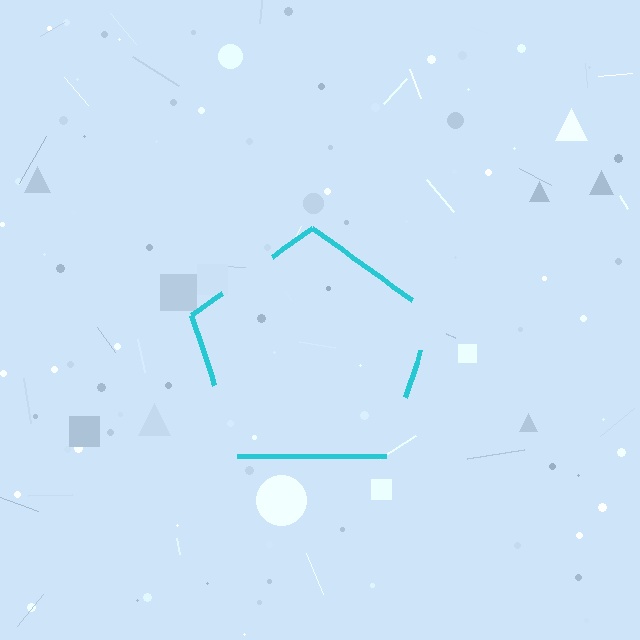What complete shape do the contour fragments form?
The contour fragments form a pentagon.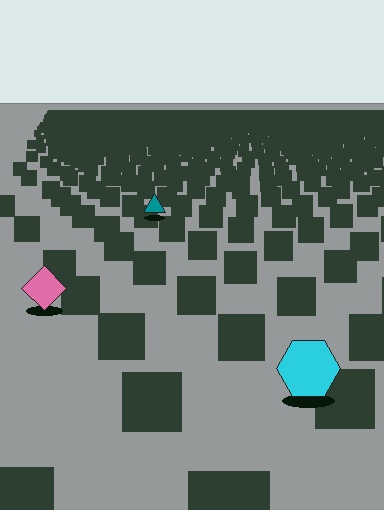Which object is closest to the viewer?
The cyan hexagon is closest. The texture marks near it are larger and more spread out.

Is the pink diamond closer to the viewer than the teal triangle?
Yes. The pink diamond is closer — you can tell from the texture gradient: the ground texture is coarser near it.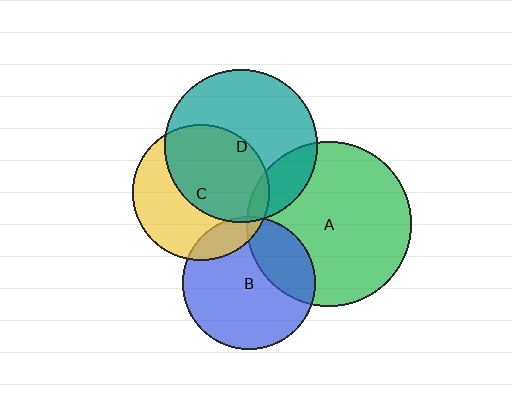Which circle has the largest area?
Circle A (green).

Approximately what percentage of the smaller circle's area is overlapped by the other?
Approximately 5%.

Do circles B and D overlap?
Yes.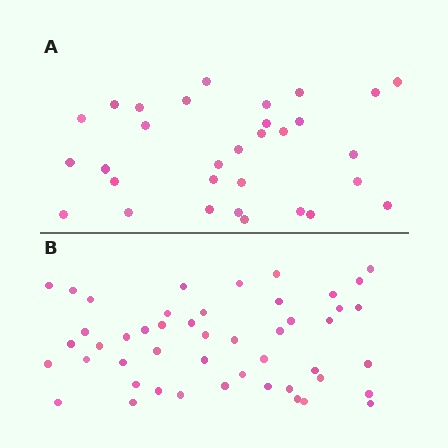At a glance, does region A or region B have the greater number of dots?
Region B (the bottom region) has more dots.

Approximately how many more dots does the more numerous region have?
Region B has approximately 15 more dots than region A.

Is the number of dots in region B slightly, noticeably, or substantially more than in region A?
Region B has substantially more. The ratio is roughly 1.5 to 1.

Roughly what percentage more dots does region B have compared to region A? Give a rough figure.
About 55% more.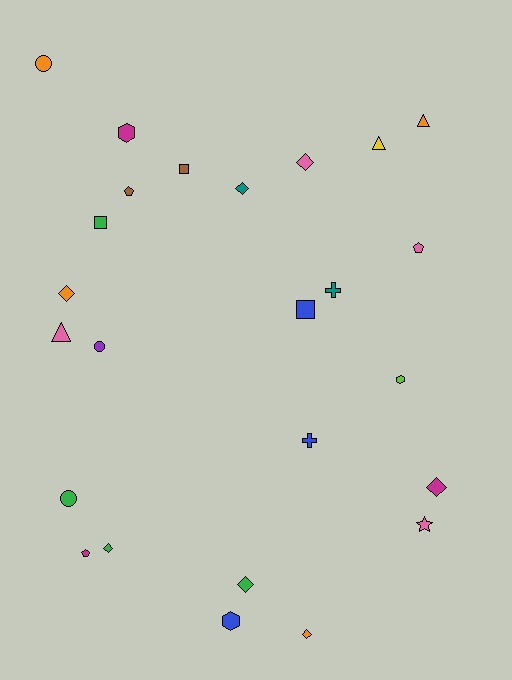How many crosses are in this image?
There are 2 crosses.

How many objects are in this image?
There are 25 objects.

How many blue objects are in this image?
There are 3 blue objects.